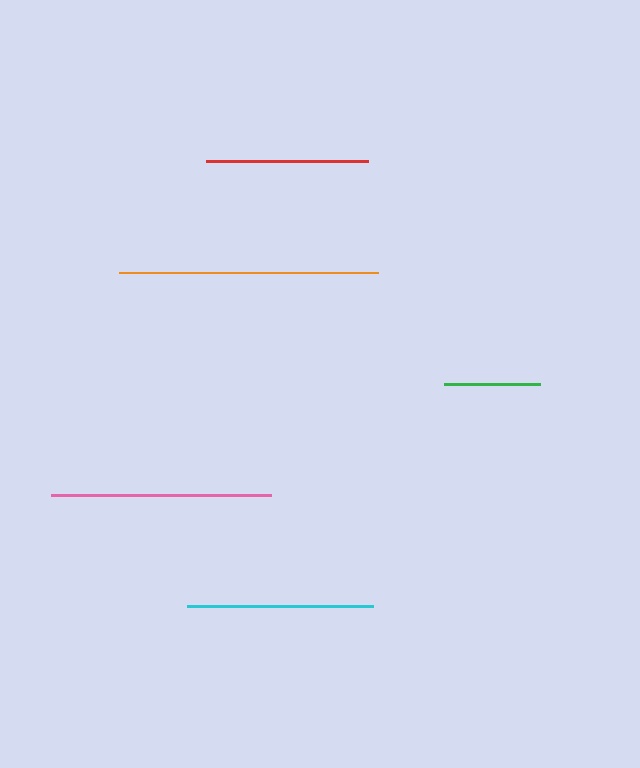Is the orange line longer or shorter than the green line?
The orange line is longer than the green line.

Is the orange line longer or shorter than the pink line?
The orange line is longer than the pink line.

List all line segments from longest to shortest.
From longest to shortest: orange, pink, cyan, red, green.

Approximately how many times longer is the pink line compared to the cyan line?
The pink line is approximately 1.2 times the length of the cyan line.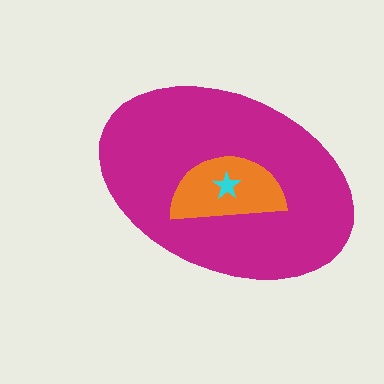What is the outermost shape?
The magenta ellipse.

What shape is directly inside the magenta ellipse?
The orange semicircle.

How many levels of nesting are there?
3.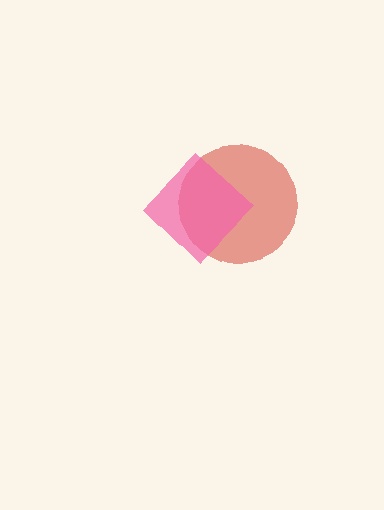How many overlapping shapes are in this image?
There are 2 overlapping shapes in the image.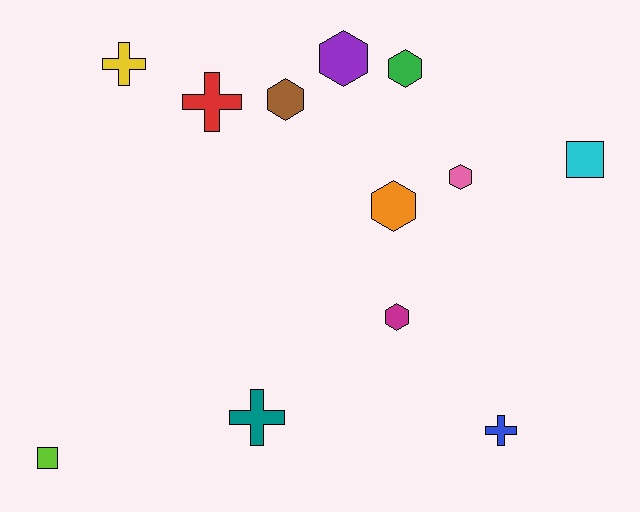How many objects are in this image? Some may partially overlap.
There are 12 objects.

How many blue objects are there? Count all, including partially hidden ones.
There is 1 blue object.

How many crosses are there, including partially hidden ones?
There are 4 crosses.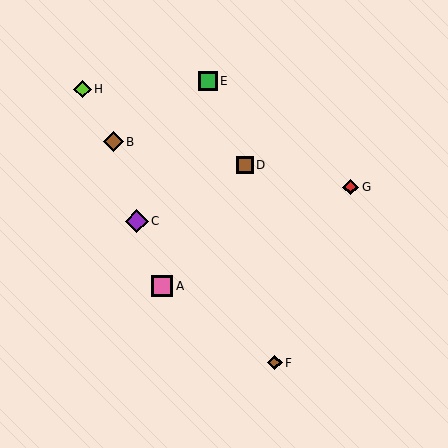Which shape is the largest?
The purple diamond (labeled C) is the largest.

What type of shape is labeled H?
Shape H is a lime diamond.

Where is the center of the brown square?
The center of the brown square is at (245, 165).